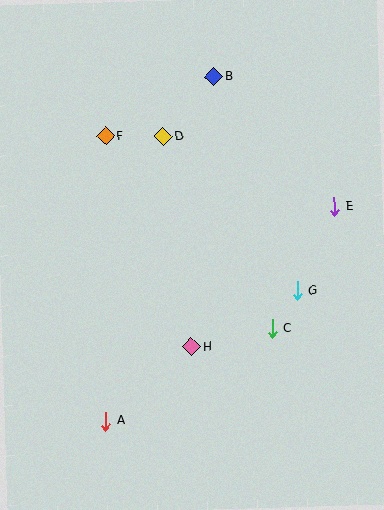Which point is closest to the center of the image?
Point H at (191, 347) is closest to the center.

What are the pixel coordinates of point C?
Point C is at (273, 329).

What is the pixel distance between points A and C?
The distance between A and C is 191 pixels.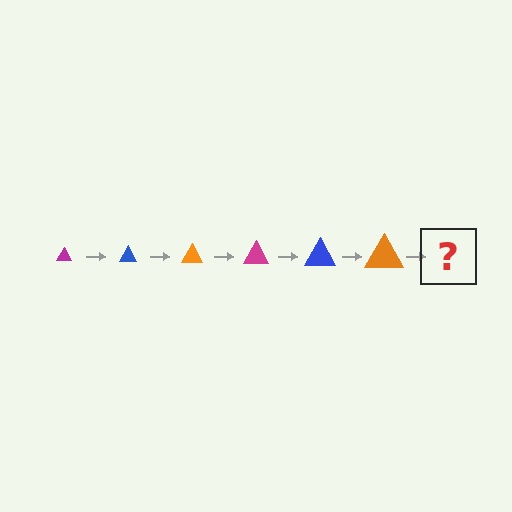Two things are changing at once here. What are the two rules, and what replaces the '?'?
The two rules are that the triangle grows larger each step and the color cycles through magenta, blue, and orange. The '?' should be a magenta triangle, larger than the previous one.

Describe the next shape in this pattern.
It should be a magenta triangle, larger than the previous one.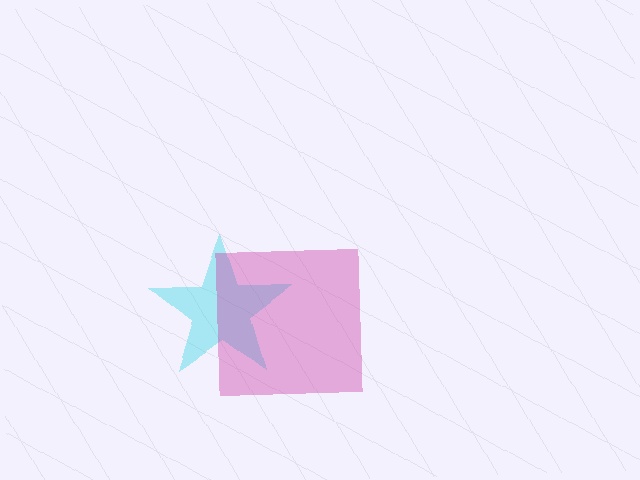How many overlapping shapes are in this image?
There are 2 overlapping shapes in the image.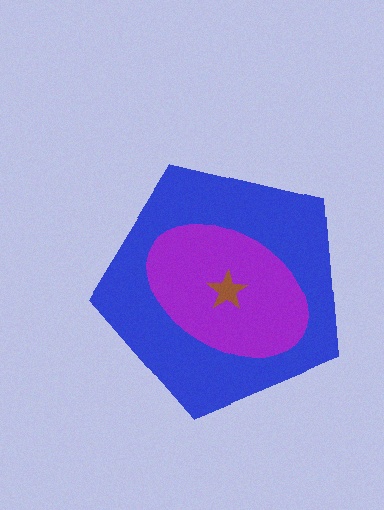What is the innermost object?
The brown star.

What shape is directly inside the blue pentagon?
The purple ellipse.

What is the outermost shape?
The blue pentagon.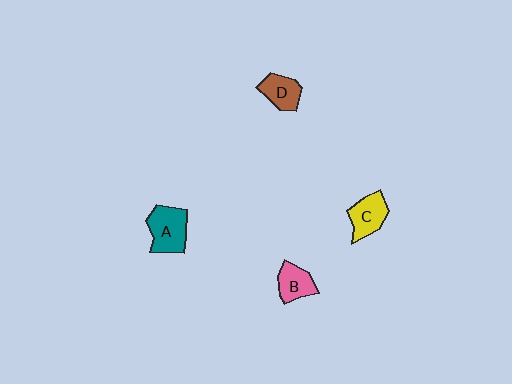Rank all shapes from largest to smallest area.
From largest to smallest: A (teal), C (yellow), D (brown), B (pink).